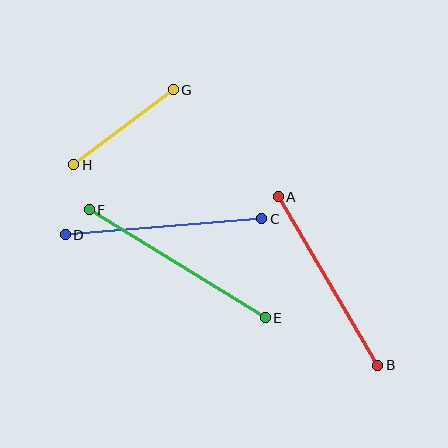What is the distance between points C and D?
The distance is approximately 197 pixels.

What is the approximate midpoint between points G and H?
The midpoint is at approximately (123, 127) pixels.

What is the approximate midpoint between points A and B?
The midpoint is at approximately (328, 281) pixels.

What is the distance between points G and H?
The distance is approximately 125 pixels.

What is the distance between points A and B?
The distance is approximately 196 pixels.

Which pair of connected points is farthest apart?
Points E and F are farthest apart.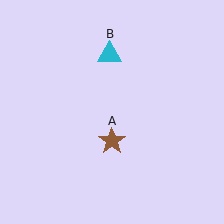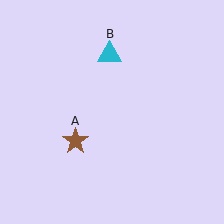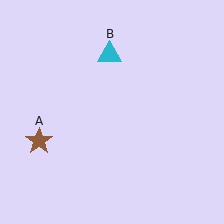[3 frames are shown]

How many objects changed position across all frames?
1 object changed position: brown star (object A).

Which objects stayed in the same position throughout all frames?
Cyan triangle (object B) remained stationary.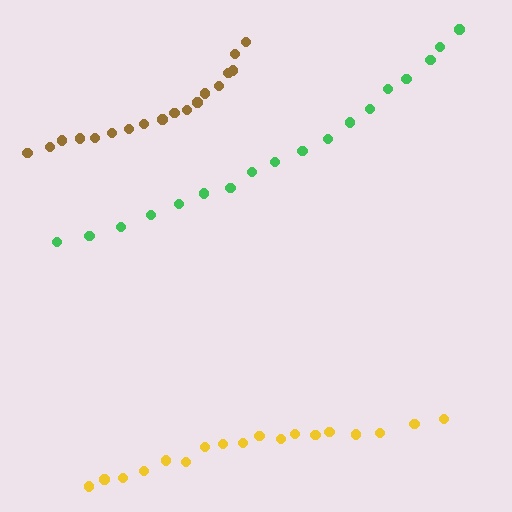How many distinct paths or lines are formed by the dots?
There are 3 distinct paths.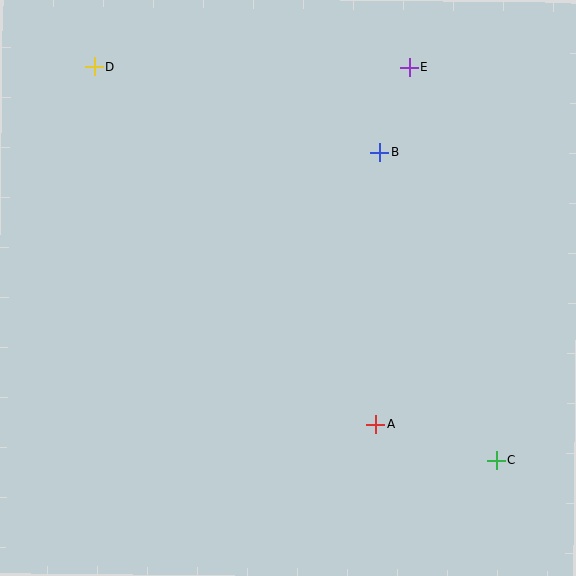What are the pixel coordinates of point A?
Point A is at (375, 424).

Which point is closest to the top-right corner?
Point E is closest to the top-right corner.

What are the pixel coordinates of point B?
Point B is at (380, 152).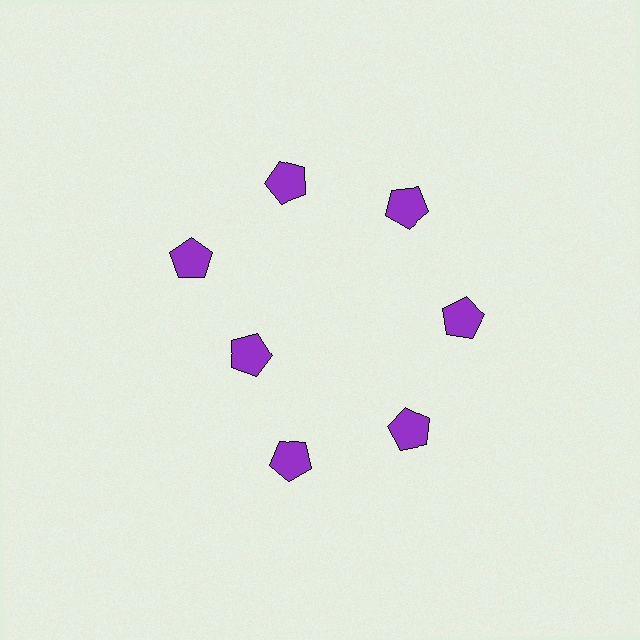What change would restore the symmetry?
The symmetry would be restored by moving it outward, back onto the ring so that all 7 pentagons sit at equal angles and equal distance from the center.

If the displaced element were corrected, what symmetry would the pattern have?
It would have 7-fold rotational symmetry — the pattern would map onto itself every 51 degrees.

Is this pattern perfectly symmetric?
No. The 7 purple pentagons are arranged in a ring, but one element near the 8 o'clock position is pulled inward toward the center, breaking the 7-fold rotational symmetry.